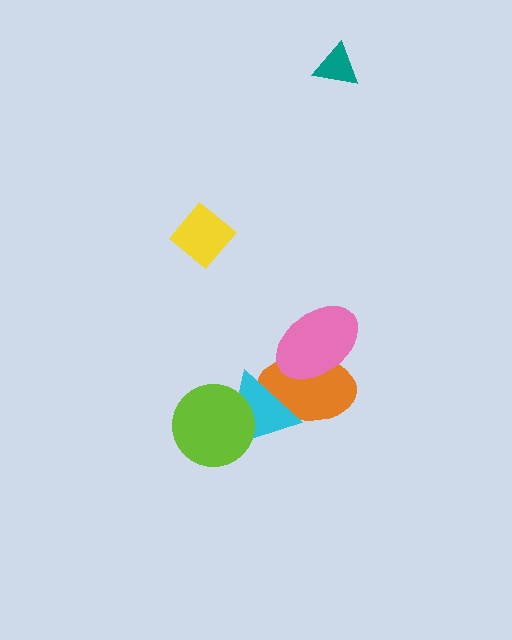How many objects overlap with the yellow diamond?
0 objects overlap with the yellow diamond.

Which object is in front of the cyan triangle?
The lime circle is in front of the cyan triangle.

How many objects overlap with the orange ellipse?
2 objects overlap with the orange ellipse.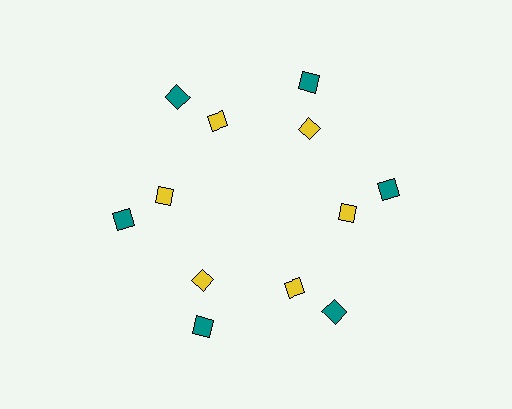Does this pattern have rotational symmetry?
Yes, this pattern has 6-fold rotational symmetry. It looks the same after rotating 60 degrees around the center.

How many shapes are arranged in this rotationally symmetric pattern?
There are 12 shapes, arranged in 6 groups of 2.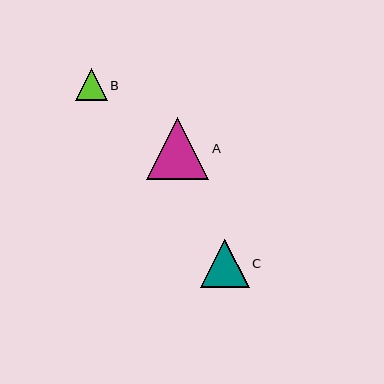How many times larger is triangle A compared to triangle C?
Triangle A is approximately 1.3 times the size of triangle C.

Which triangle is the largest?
Triangle A is the largest with a size of approximately 62 pixels.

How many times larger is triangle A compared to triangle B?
Triangle A is approximately 2.0 times the size of triangle B.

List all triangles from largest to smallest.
From largest to smallest: A, C, B.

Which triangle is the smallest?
Triangle B is the smallest with a size of approximately 32 pixels.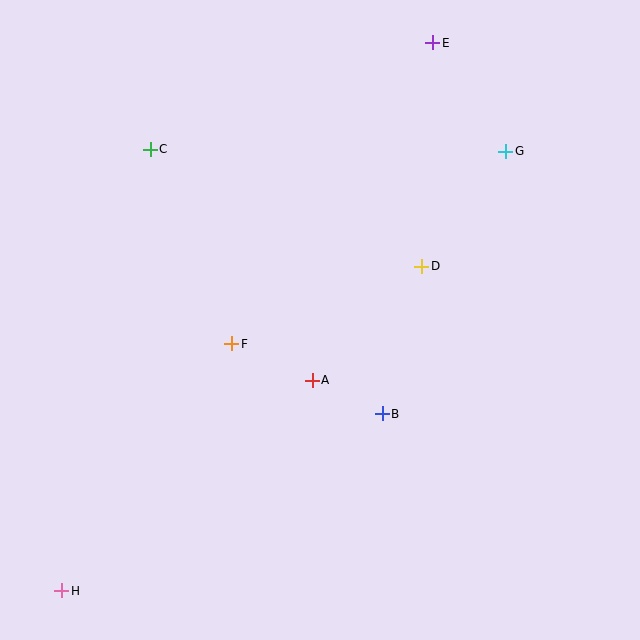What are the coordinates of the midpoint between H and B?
The midpoint between H and B is at (222, 502).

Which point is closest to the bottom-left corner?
Point H is closest to the bottom-left corner.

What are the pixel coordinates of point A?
Point A is at (312, 380).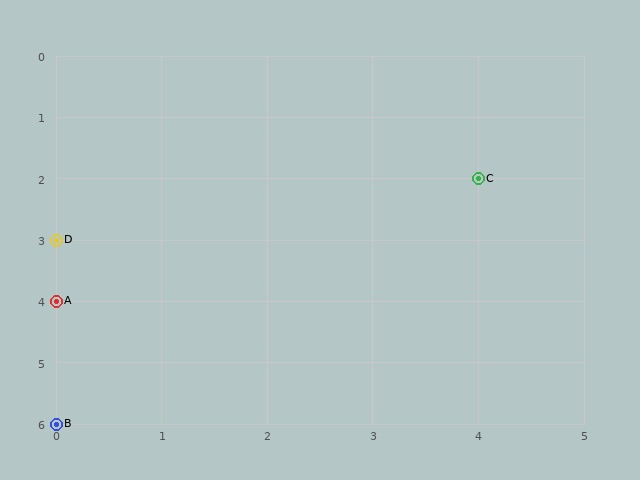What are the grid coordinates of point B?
Point B is at grid coordinates (0, 6).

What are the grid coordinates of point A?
Point A is at grid coordinates (0, 4).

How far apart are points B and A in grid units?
Points B and A are 2 rows apart.